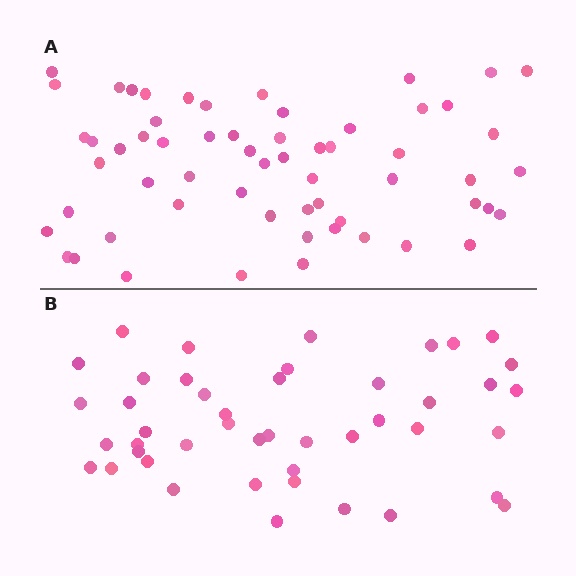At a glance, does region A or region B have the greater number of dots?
Region A (the top region) has more dots.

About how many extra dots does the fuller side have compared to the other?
Region A has approximately 15 more dots than region B.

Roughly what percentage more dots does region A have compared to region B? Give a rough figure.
About 35% more.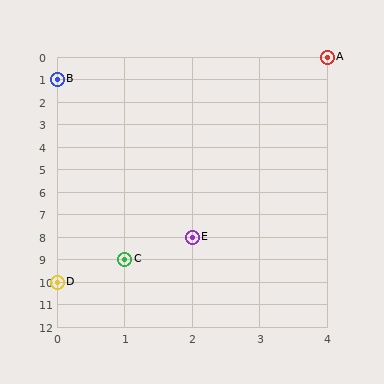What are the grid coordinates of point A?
Point A is at grid coordinates (4, 0).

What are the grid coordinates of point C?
Point C is at grid coordinates (1, 9).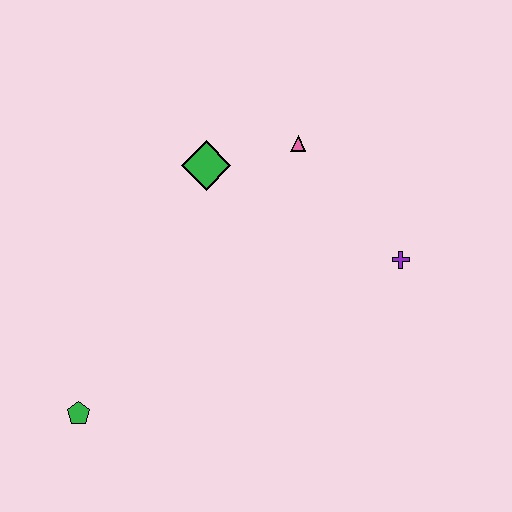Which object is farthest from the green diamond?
The green pentagon is farthest from the green diamond.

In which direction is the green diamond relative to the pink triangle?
The green diamond is to the left of the pink triangle.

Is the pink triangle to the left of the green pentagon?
No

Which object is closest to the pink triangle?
The green diamond is closest to the pink triangle.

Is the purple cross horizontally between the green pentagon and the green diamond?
No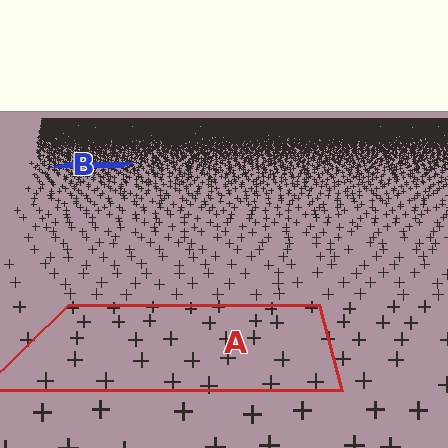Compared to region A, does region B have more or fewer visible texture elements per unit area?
Region B has more texture elements per unit area — they are packed more densely because it is farther away.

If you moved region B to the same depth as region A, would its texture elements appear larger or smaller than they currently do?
They would appear larger. At a closer depth, the same texture elements are projected at a bigger on-screen size.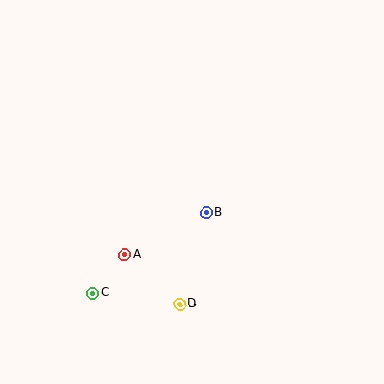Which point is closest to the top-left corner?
Point A is closest to the top-left corner.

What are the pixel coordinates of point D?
Point D is at (180, 304).